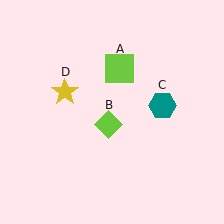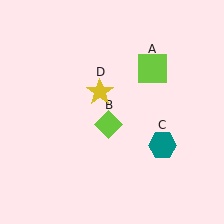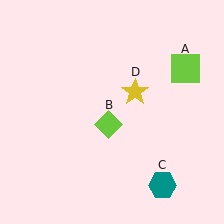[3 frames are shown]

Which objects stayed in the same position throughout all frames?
Lime diamond (object B) remained stationary.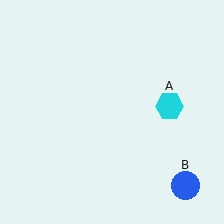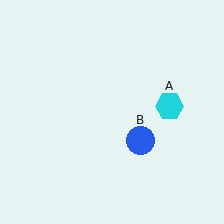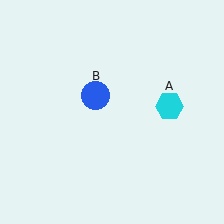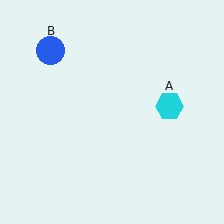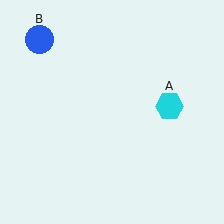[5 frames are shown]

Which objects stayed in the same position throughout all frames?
Cyan hexagon (object A) remained stationary.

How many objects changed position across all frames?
1 object changed position: blue circle (object B).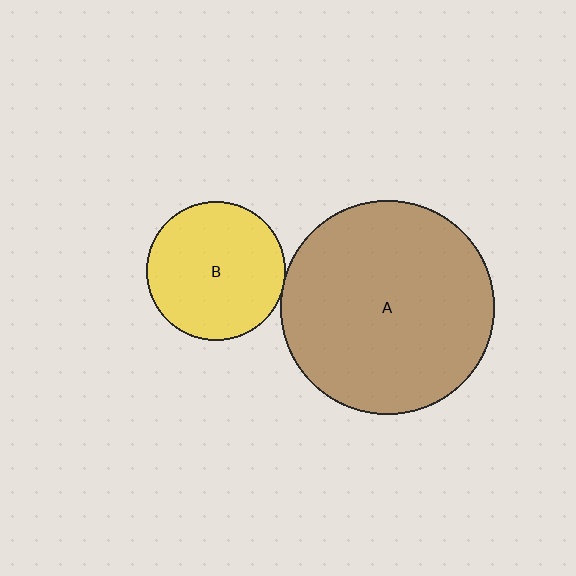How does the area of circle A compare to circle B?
Approximately 2.4 times.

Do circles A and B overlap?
Yes.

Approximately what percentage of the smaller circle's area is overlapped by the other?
Approximately 5%.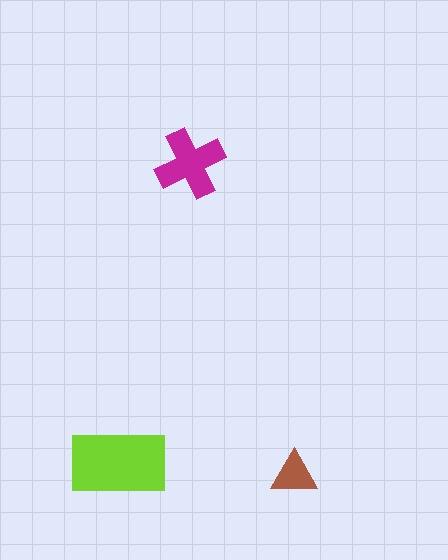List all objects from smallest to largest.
The brown triangle, the magenta cross, the lime rectangle.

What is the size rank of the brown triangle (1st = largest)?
3rd.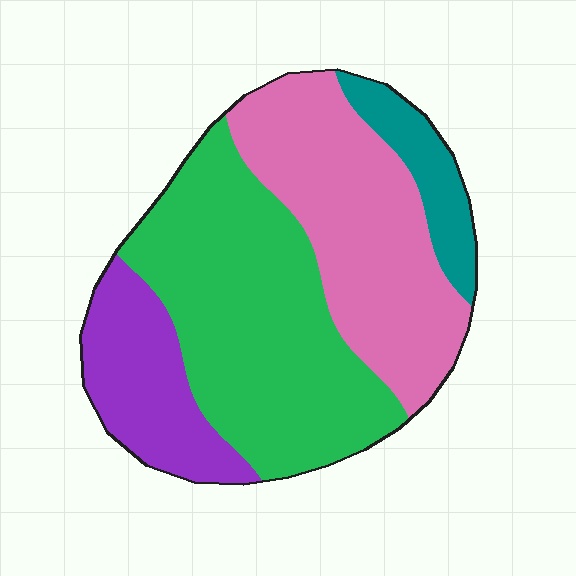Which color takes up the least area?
Teal, at roughly 10%.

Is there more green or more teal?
Green.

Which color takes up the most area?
Green, at roughly 40%.